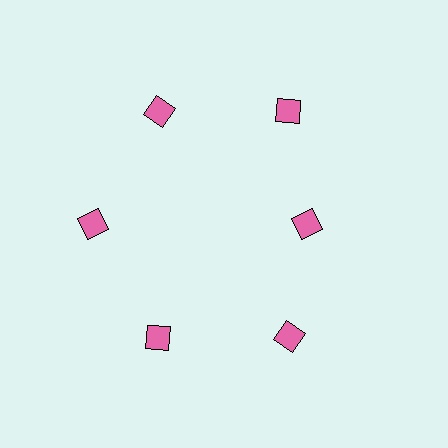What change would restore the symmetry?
The symmetry would be restored by moving it outward, back onto the ring so that all 6 diamonds sit at equal angles and equal distance from the center.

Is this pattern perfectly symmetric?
No. The 6 pink diamonds are arranged in a ring, but one element near the 3 o'clock position is pulled inward toward the center, breaking the 6-fold rotational symmetry.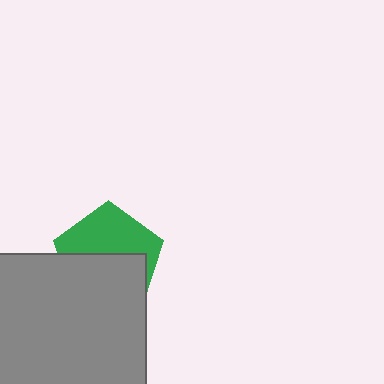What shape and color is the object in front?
The object in front is a gray rectangle.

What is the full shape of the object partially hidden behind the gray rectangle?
The partially hidden object is a green pentagon.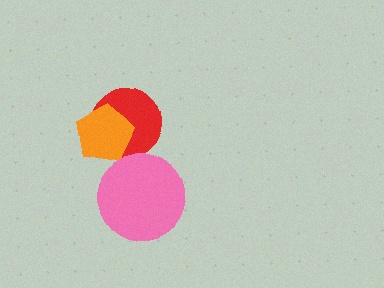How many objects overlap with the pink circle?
0 objects overlap with the pink circle.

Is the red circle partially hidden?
Yes, it is partially covered by another shape.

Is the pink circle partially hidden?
No, no other shape covers it.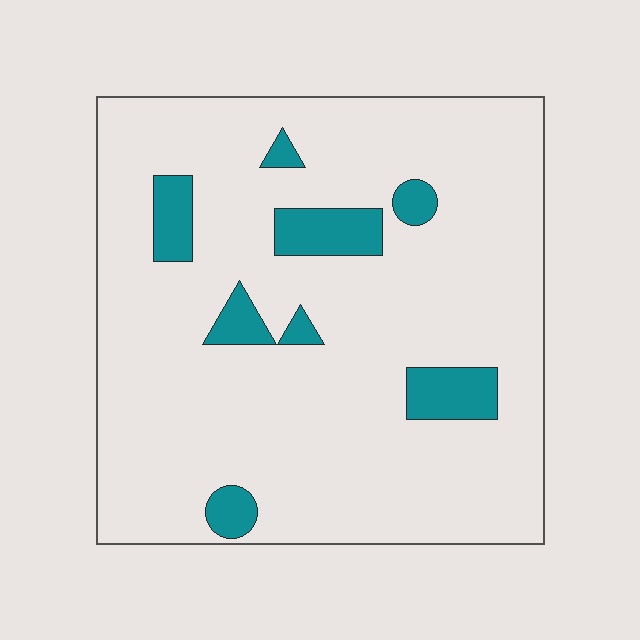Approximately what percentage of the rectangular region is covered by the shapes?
Approximately 10%.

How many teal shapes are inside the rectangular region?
8.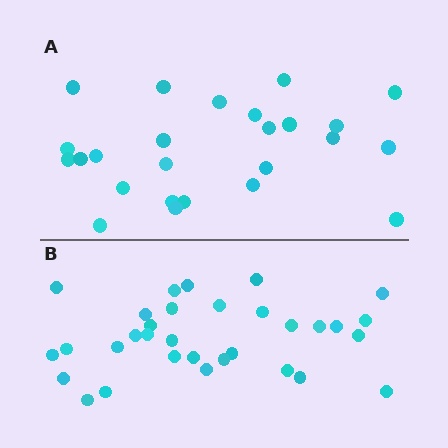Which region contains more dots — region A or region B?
Region B (the bottom region) has more dots.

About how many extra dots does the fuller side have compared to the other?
Region B has roughly 8 or so more dots than region A.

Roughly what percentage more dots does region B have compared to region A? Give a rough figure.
About 30% more.